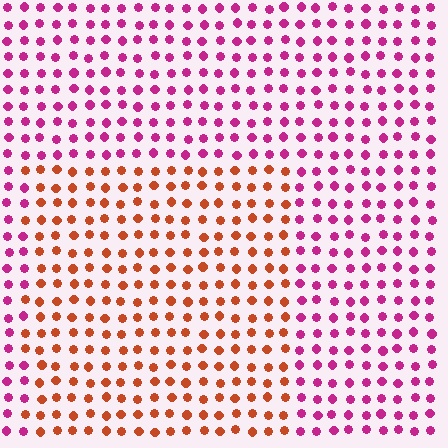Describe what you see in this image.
The image is filled with small magenta elements in a uniform arrangement. A rectangle-shaped region is visible where the elements are tinted to a slightly different hue, forming a subtle color boundary.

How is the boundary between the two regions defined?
The boundary is defined purely by a slight shift in hue (about 53 degrees). Spacing, size, and orientation are identical on both sides.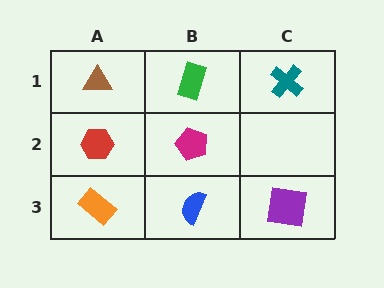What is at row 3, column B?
A blue semicircle.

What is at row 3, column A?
An orange rectangle.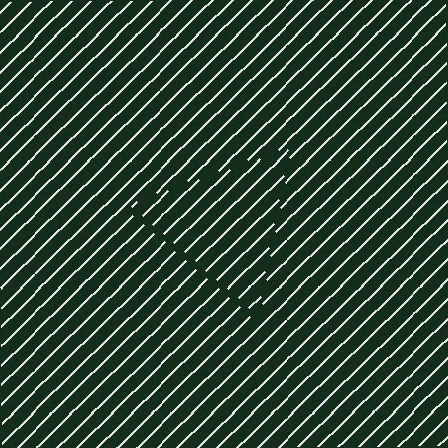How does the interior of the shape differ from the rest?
The interior of the shape contains the same grating, shifted by half a period — the contour is defined by the phase discontinuity where line-ends from the inner and outer gratings abut.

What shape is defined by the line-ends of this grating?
An illusory triangle. The interior of the shape contains the same grating, shifted by half a period — the contour is defined by the phase discontinuity where line-ends from the inner and outer gratings abut.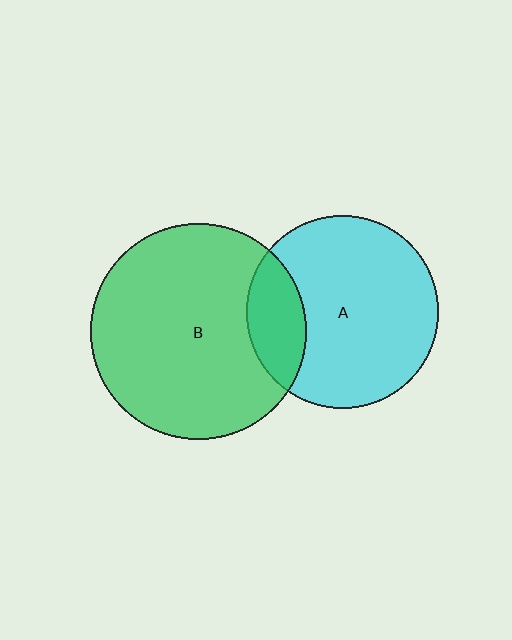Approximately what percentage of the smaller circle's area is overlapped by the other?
Approximately 20%.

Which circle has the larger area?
Circle B (green).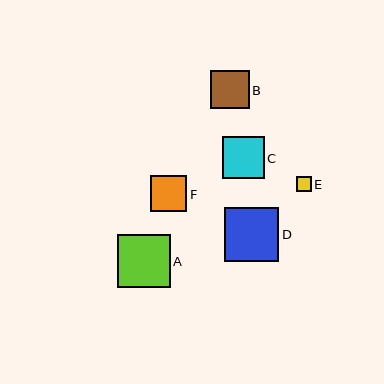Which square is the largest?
Square D is the largest with a size of approximately 54 pixels.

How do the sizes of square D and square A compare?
Square D and square A are approximately the same size.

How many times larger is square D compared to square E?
Square D is approximately 3.6 times the size of square E.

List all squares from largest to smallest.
From largest to smallest: D, A, C, B, F, E.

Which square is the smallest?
Square E is the smallest with a size of approximately 15 pixels.